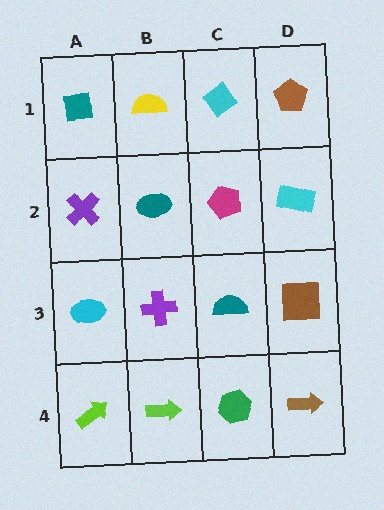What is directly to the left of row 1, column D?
A cyan diamond.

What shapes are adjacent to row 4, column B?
A purple cross (row 3, column B), a lime arrow (row 4, column A), a green hexagon (row 4, column C).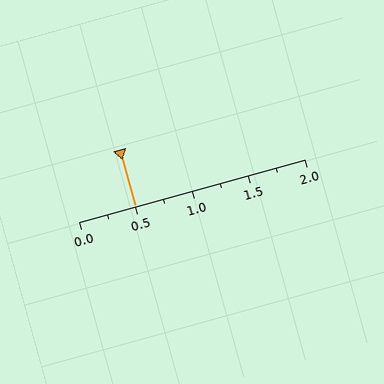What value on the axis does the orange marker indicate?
The marker indicates approximately 0.5.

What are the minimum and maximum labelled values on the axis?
The axis runs from 0.0 to 2.0.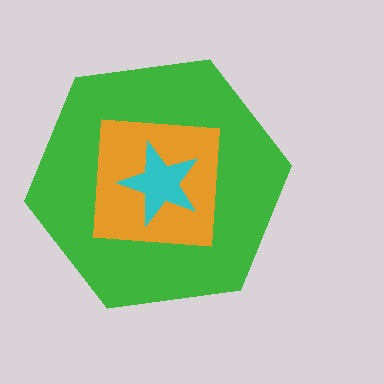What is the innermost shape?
The cyan star.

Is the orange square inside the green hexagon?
Yes.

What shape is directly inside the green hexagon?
The orange square.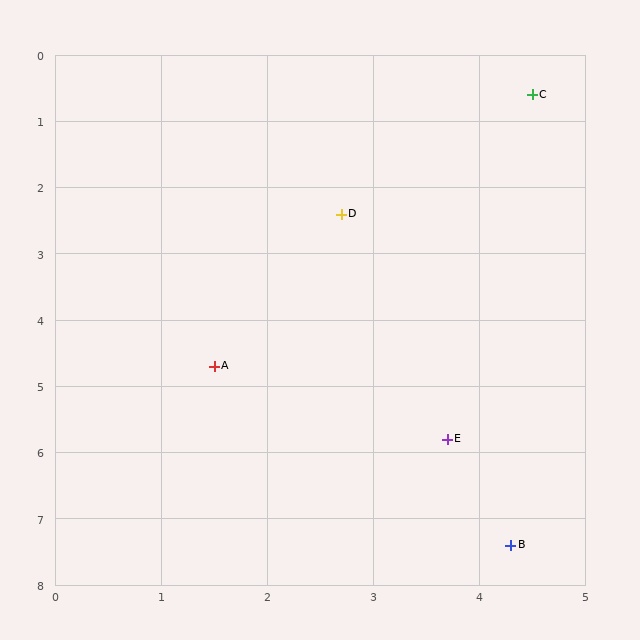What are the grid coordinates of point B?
Point B is at approximately (4.3, 7.4).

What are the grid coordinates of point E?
Point E is at approximately (3.7, 5.8).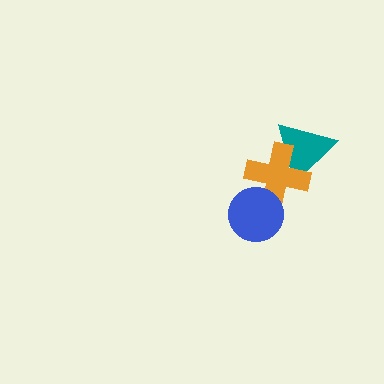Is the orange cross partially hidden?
Yes, it is partially covered by another shape.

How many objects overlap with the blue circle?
1 object overlaps with the blue circle.